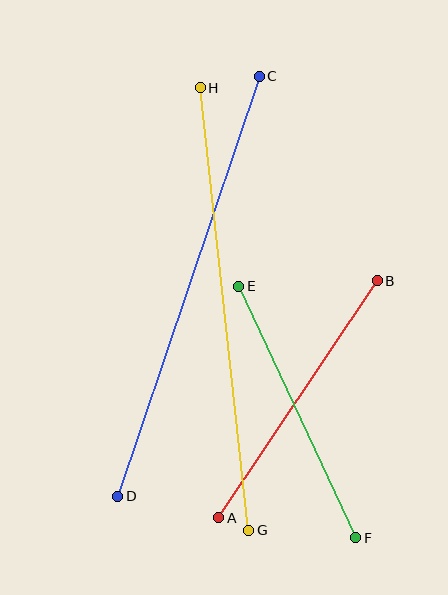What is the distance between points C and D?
The distance is approximately 443 pixels.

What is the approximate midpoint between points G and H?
The midpoint is at approximately (225, 309) pixels.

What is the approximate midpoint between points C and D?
The midpoint is at approximately (188, 286) pixels.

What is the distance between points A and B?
The distance is approximately 285 pixels.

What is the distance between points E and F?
The distance is approximately 277 pixels.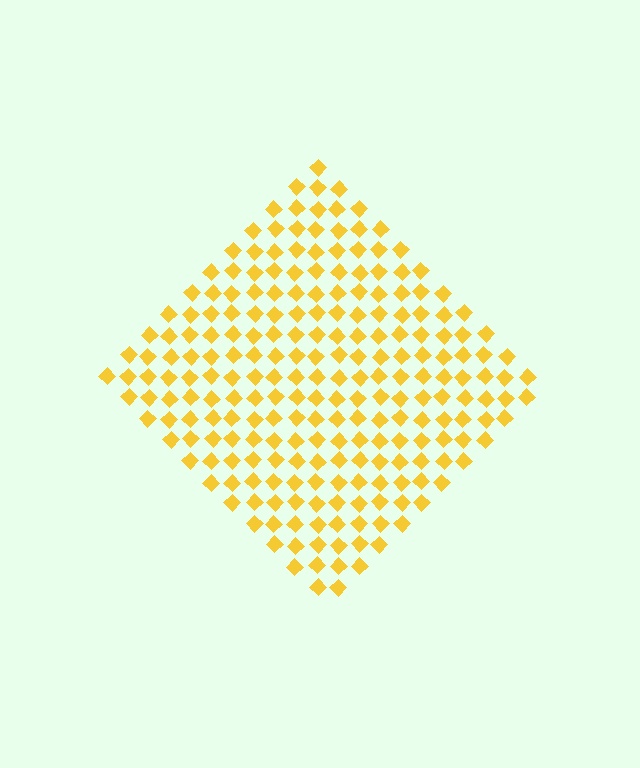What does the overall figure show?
The overall figure shows a diamond.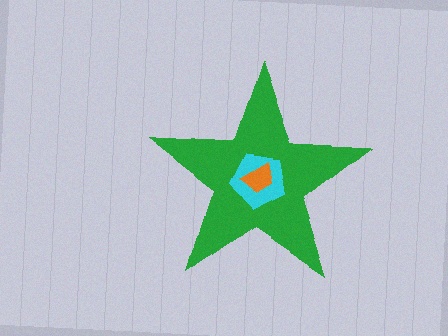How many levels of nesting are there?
3.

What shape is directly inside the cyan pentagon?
The orange trapezoid.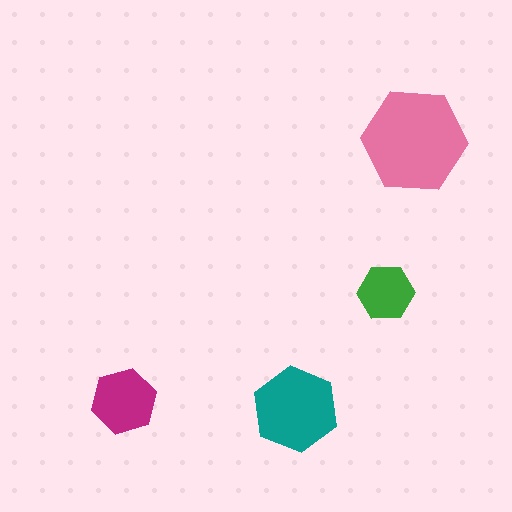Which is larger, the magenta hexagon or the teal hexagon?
The teal one.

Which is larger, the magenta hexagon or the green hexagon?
The magenta one.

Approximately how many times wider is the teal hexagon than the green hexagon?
About 1.5 times wider.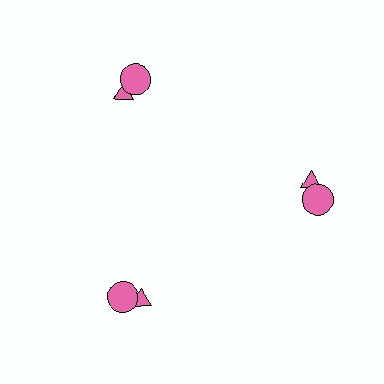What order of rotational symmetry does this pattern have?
This pattern has 3-fold rotational symmetry.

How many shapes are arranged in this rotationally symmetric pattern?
There are 6 shapes, arranged in 3 groups of 2.